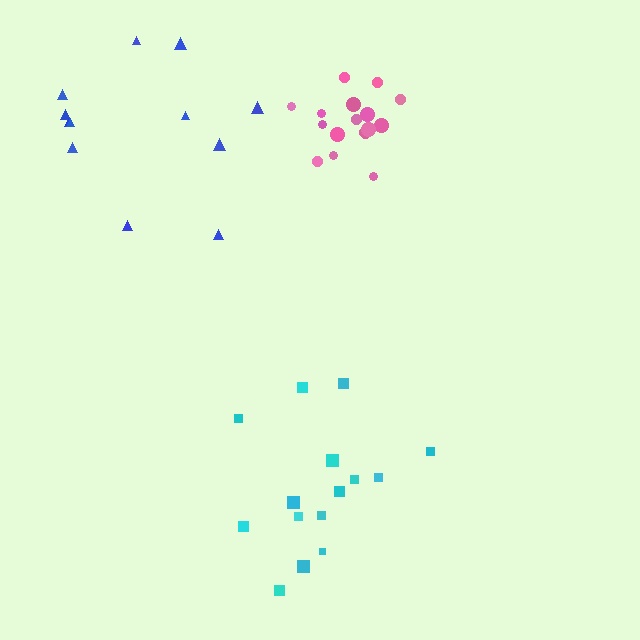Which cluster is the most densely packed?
Pink.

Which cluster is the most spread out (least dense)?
Blue.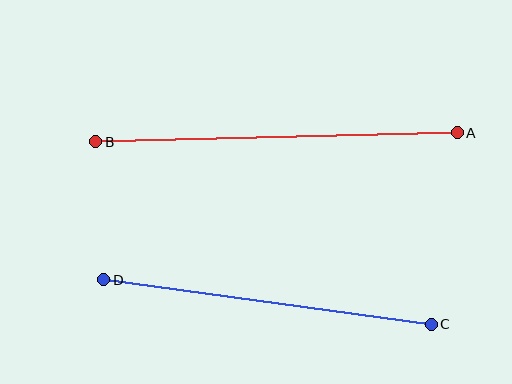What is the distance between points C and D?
The distance is approximately 330 pixels.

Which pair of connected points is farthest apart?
Points A and B are farthest apart.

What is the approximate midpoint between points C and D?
The midpoint is at approximately (267, 302) pixels.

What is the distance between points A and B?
The distance is approximately 361 pixels.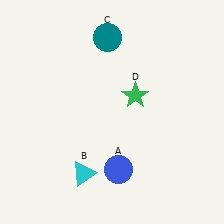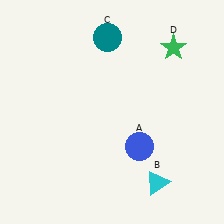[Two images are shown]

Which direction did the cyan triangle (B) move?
The cyan triangle (B) moved right.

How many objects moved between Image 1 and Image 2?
3 objects moved between the two images.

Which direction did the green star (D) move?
The green star (D) moved up.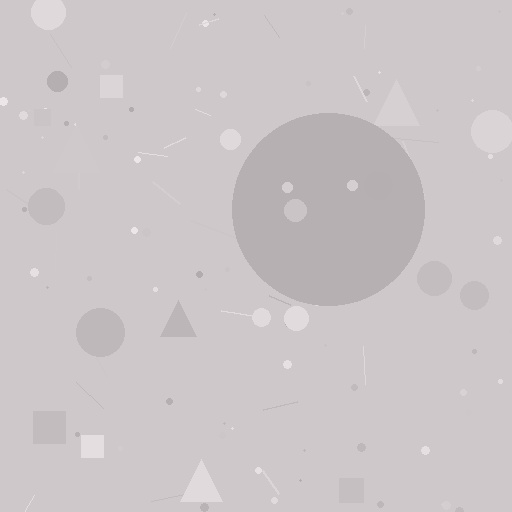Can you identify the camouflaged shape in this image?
The camouflaged shape is a circle.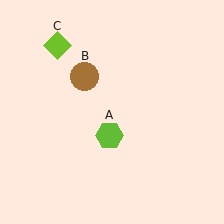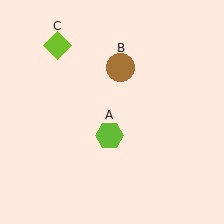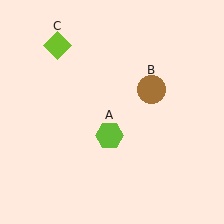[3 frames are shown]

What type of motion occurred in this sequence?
The brown circle (object B) rotated clockwise around the center of the scene.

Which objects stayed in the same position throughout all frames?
Lime hexagon (object A) and lime diamond (object C) remained stationary.